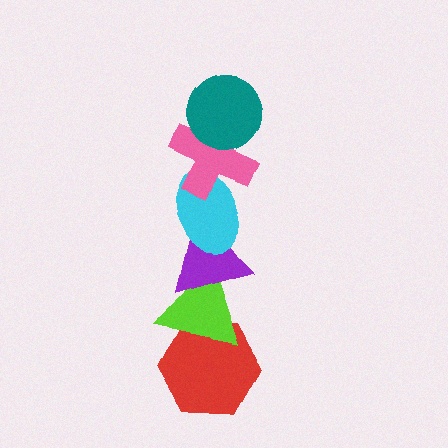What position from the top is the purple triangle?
The purple triangle is 4th from the top.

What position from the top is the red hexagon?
The red hexagon is 6th from the top.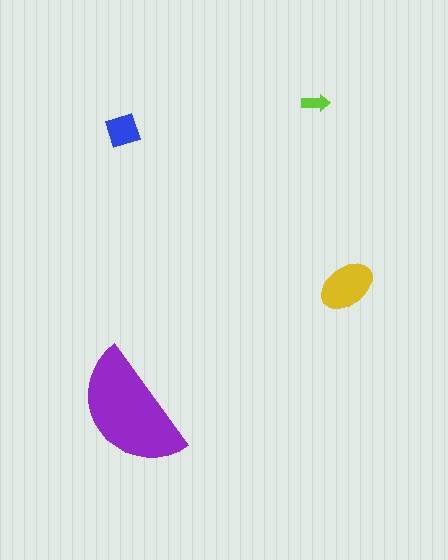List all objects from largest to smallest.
The purple semicircle, the yellow ellipse, the blue square, the lime arrow.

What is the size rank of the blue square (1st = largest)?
3rd.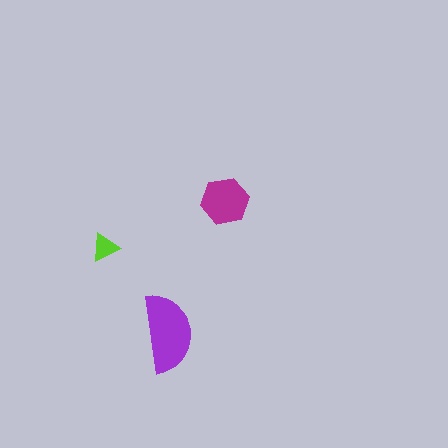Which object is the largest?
The purple semicircle.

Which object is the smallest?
The lime triangle.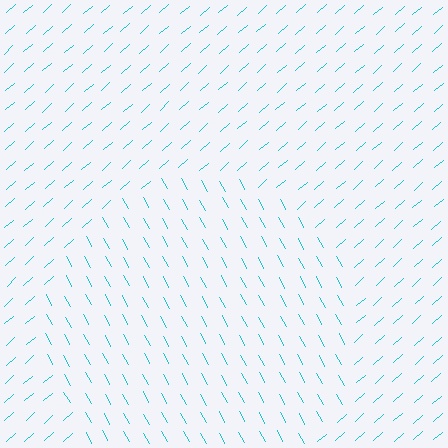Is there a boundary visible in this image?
Yes, there is a texture boundary formed by a change in line orientation.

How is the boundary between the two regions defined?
The boundary is defined purely by a change in line orientation (approximately 77 degrees difference). All lines are the same color and thickness.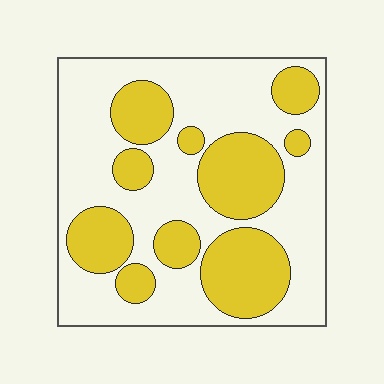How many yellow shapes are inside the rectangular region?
10.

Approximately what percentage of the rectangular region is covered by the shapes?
Approximately 35%.